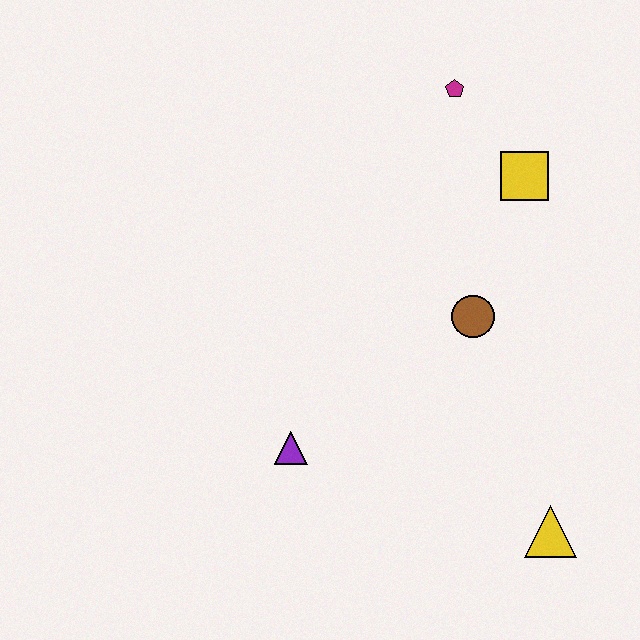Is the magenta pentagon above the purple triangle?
Yes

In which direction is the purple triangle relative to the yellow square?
The purple triangle is below the yellow square.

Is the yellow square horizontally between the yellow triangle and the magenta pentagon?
Yes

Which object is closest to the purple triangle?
The brown circle is closest to the purple triangle.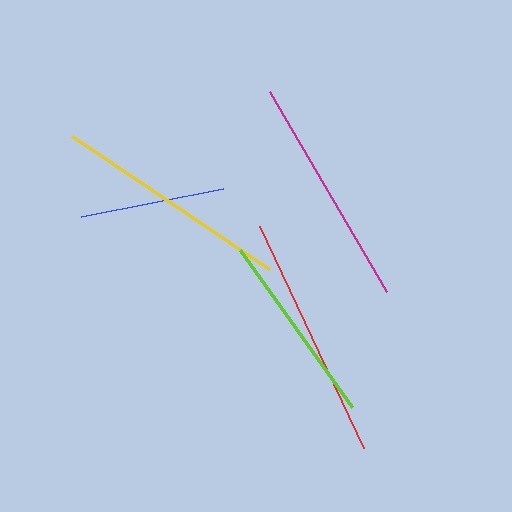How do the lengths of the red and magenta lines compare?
The red and magenta lines are approximately the same length.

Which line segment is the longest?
The red line is the longest at approximately 246 pixels.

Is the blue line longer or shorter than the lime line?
The lime line is longer than the blue line.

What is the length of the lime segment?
The lime segment is approximately 193 pixels long.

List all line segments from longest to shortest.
From longest to shortest: red, yellow, magenta, lime, blue.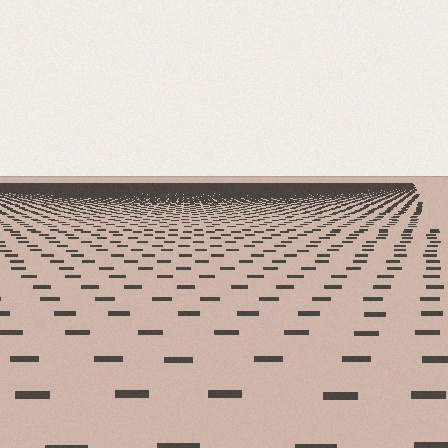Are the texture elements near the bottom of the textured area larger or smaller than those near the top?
Larger. Near the bottom, elements are closer to the viewer and appear at a bigger on-screen size.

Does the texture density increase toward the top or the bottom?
Density increases toward the top.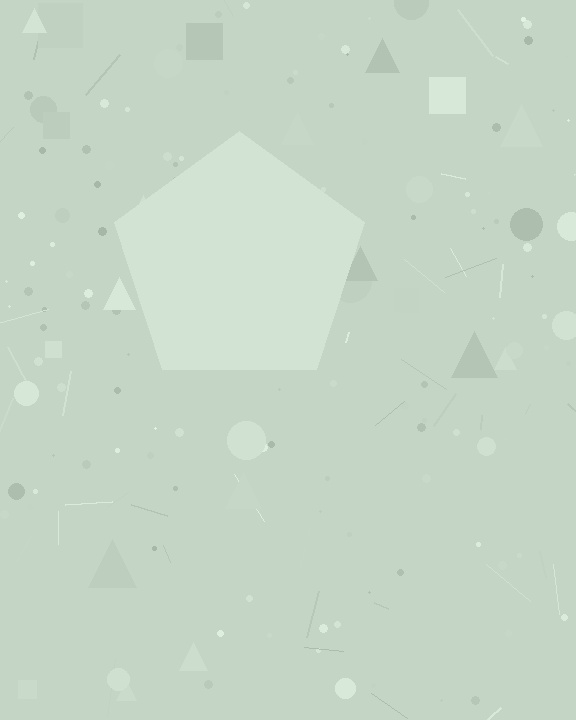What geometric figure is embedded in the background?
A pentagon is embedded in the background.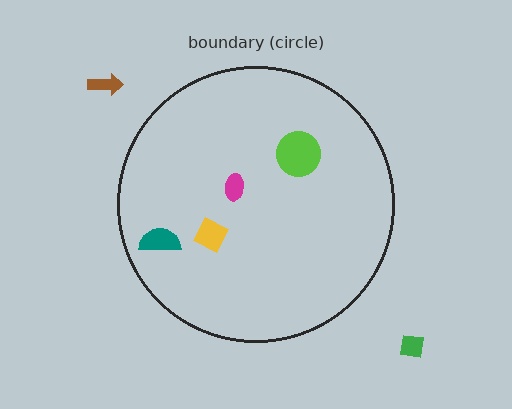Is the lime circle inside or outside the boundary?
Inside.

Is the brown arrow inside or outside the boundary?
Outside.